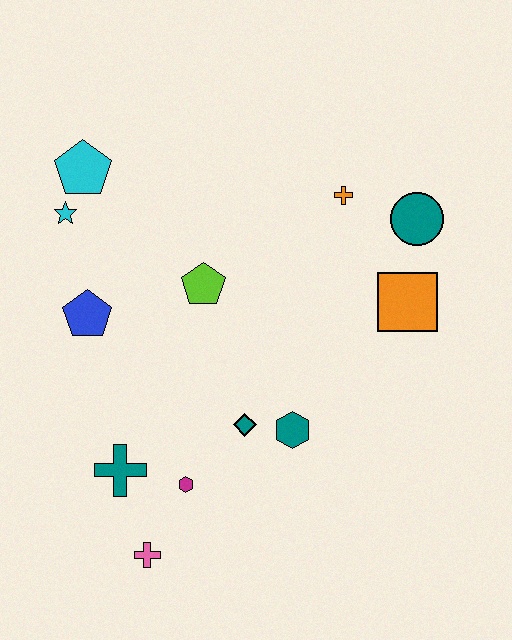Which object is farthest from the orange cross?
The pink cross is farthest from the orange cross.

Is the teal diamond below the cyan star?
Yes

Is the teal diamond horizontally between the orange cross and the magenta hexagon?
Yes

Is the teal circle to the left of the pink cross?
No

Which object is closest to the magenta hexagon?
The teal cross is closest to the magenta hexagon.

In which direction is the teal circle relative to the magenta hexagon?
The teal circle is above the magenta hexagon.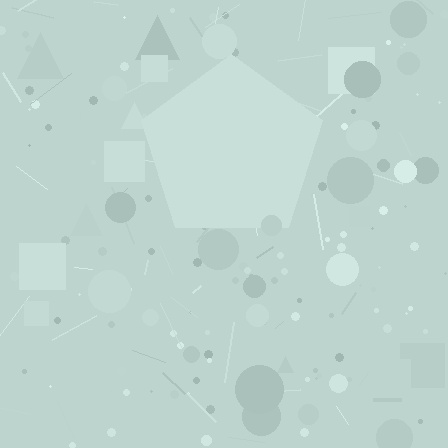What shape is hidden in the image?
A pentagon is hidden in the image.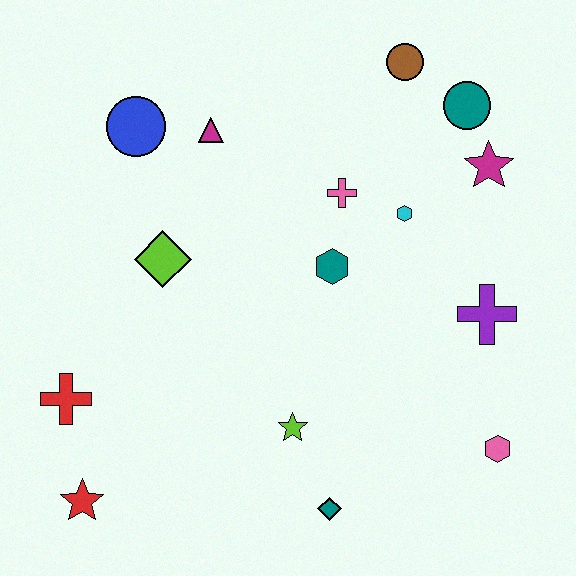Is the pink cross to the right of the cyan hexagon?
No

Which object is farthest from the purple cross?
The red star is farthest from the purple cross.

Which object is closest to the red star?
The red cross is closest to the red star.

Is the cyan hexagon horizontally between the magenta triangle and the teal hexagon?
No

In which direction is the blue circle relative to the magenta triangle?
The blue circle is to the left of the magenta triangle.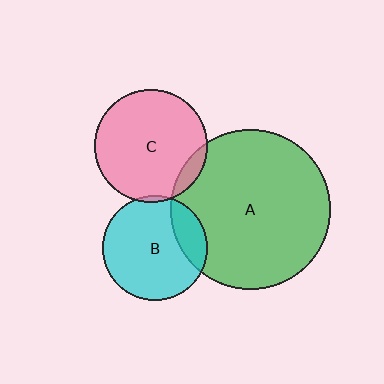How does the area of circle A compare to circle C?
Approximately 2.0 times.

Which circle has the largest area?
Circle A (green).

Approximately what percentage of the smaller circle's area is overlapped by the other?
Approximately 5%.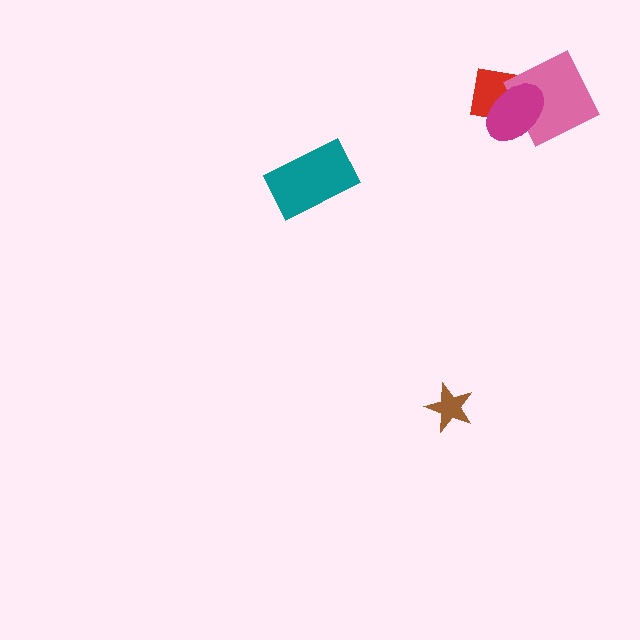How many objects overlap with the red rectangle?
2 objects overlap with the red rectangle.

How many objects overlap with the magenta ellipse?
2 objects overlap with the magenta ellipse.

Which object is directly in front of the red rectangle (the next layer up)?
The pink square is directly in front of the red rectangle.